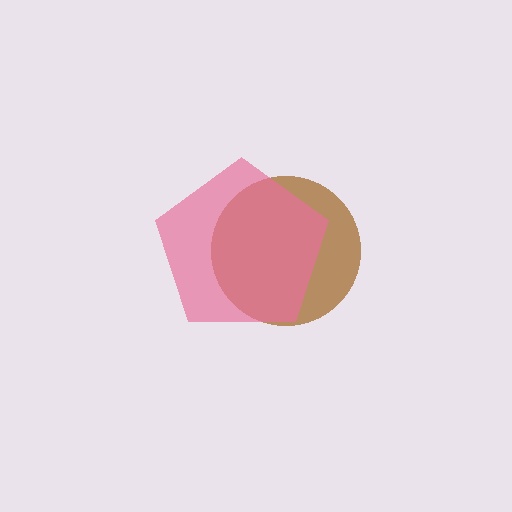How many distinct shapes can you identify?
There are 2 distinct shapes: a brown circle, a pink pentagon.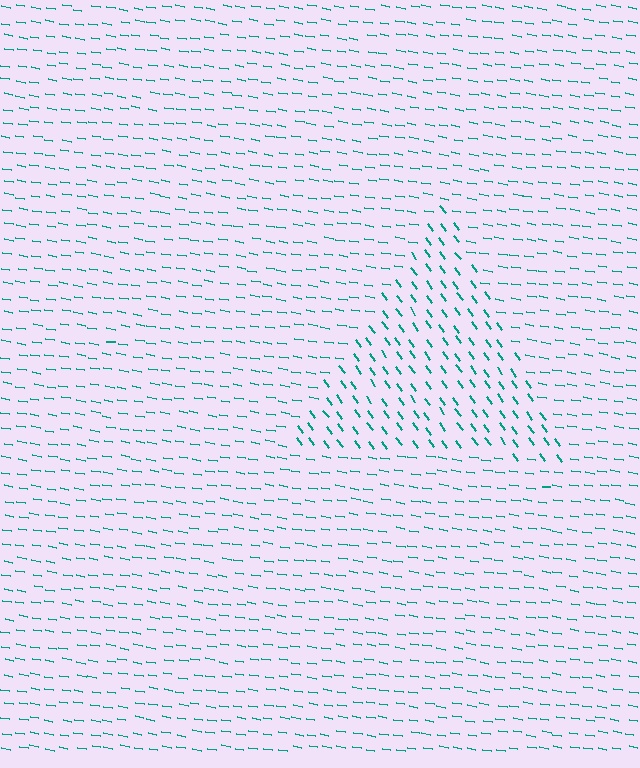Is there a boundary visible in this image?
Yes, there is a texture boundary formed by a change in line orientation.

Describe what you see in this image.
The image is filled with small teal line segments. A triangle region in the image has lines oriented differently from the surrounding lines, creating a visible texture boundary.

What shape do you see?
I see a triangle.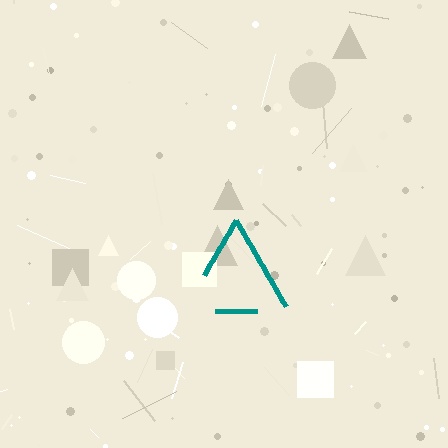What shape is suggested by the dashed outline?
The dashed outline suggests a triangle.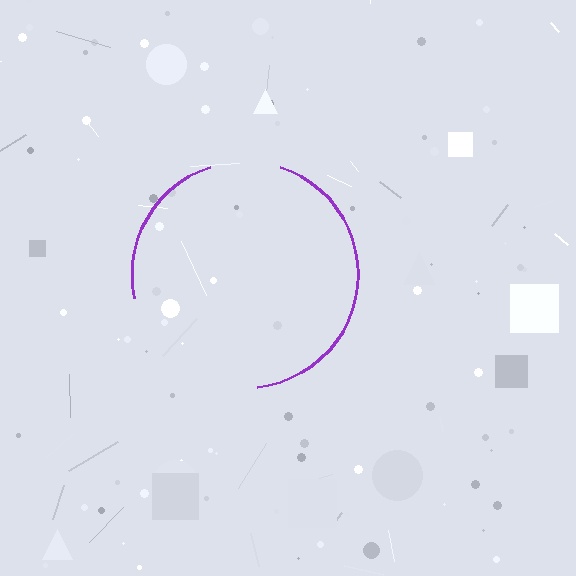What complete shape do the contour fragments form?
The contour fragments form a circle.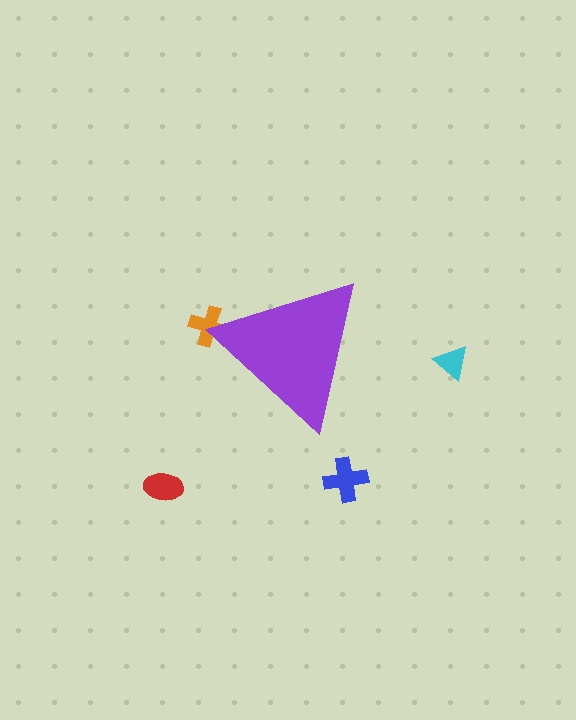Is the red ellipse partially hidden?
No, the red ellipse is fully visible.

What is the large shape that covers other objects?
A purple triangle.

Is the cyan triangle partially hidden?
No, the cyan triangle is fully visible.